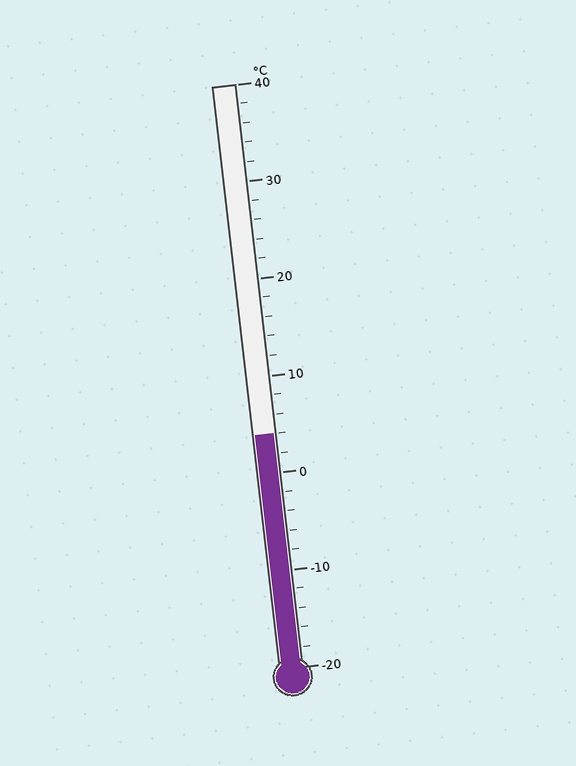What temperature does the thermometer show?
The thermometer shows approximately 4°C.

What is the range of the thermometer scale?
The thermometer scale ranges from -20°C to 40°C.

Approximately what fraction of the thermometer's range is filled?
The thermometer is filled to approximately 40% of its range.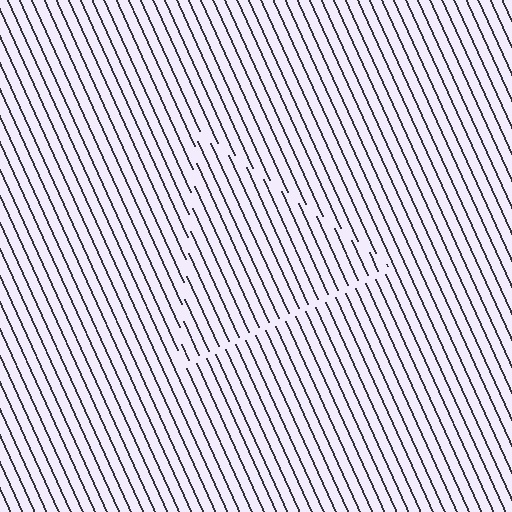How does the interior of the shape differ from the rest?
The interior of the shape contains the same grating, shifted by half a period — the contour is defined by the phase discontinuity where line-ends from the inner and outer gratings abut.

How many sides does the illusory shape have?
3 sides — the line-ends trace a triangle.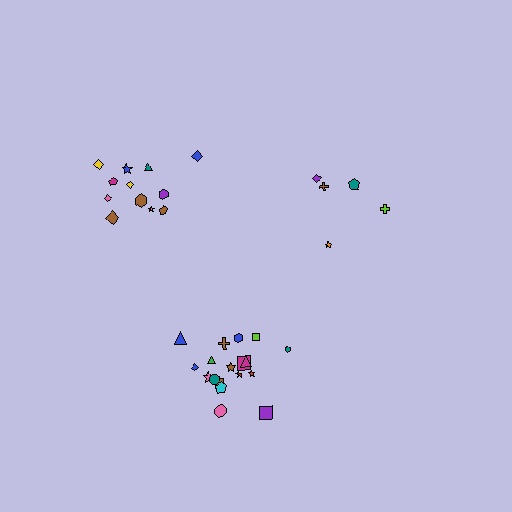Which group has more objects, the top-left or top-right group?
The top-left group.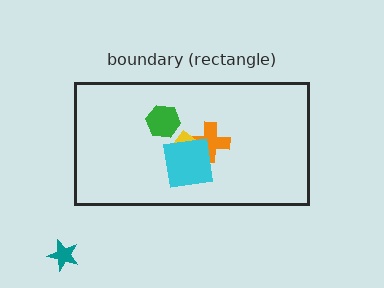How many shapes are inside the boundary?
4 inside, 1 outside.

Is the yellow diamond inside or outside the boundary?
Inside.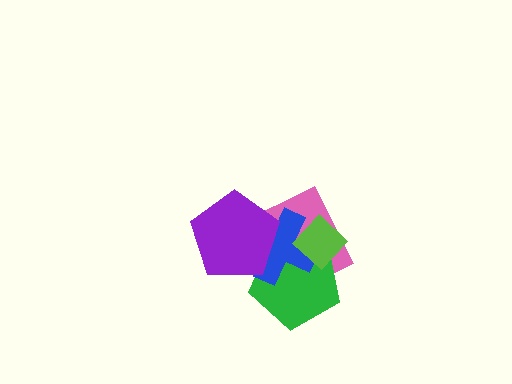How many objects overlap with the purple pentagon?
3 objects overlap with the purple pentagon.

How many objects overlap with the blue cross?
4 objects overlap with the blue cross.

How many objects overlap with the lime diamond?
3 objects overlap with the lime diamond.